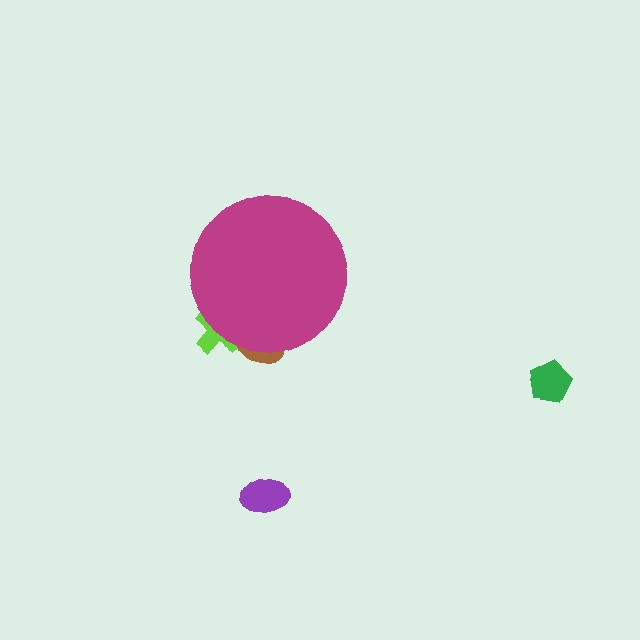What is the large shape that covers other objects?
A magenta circle.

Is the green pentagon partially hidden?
No, the green pentagon is fully visible.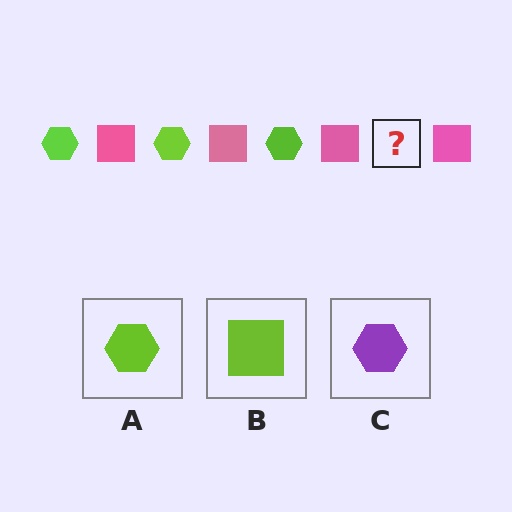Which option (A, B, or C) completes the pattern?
A.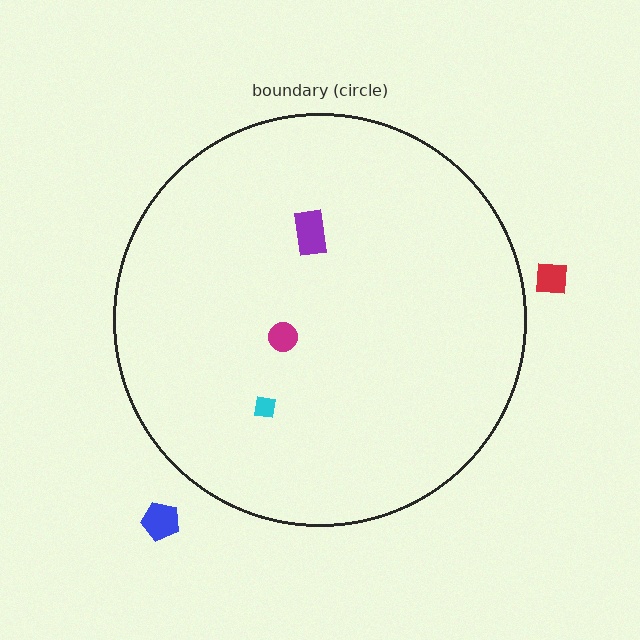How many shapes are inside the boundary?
3 inside, 2 outside.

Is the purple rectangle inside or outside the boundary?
Inside.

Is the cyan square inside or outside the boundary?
Inside.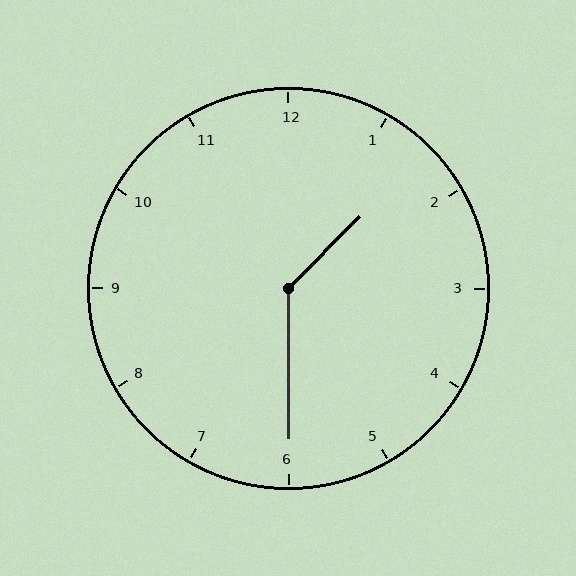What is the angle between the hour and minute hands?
Approximately 135 degrees.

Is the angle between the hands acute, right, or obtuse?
It is obtuse.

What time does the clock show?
1:30.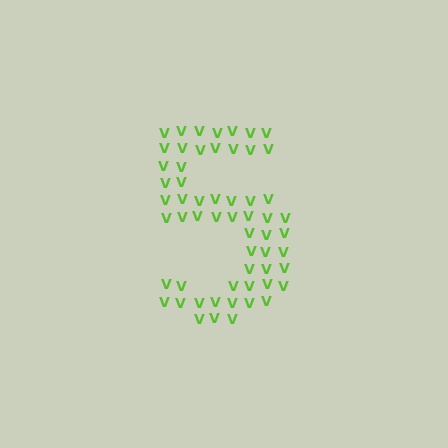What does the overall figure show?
The overall figure shows the digit 5.